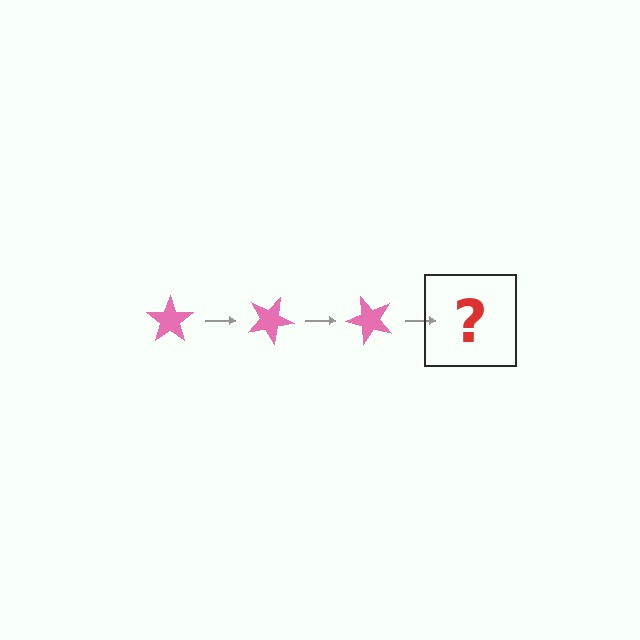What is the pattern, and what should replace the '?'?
The pattern is that the star rotates 25 degrees each step. The '?' should be a pink star rotated 75 degrees.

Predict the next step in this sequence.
The next step is a pink star rotated 75 degrees.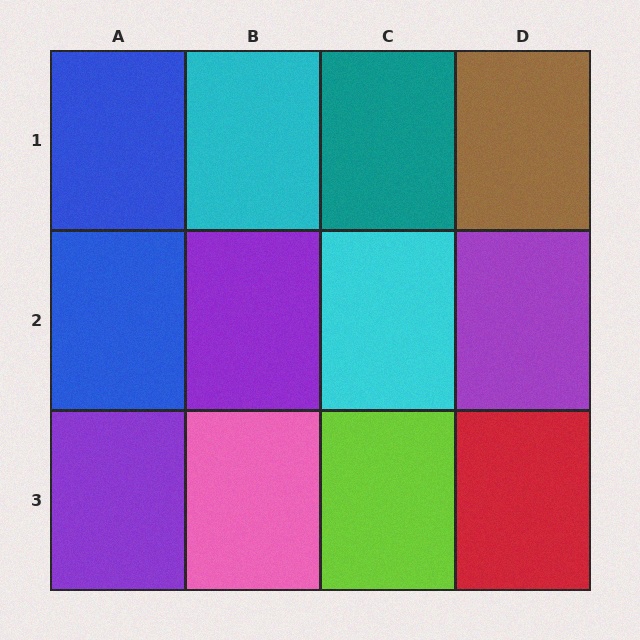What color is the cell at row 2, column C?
Cyan.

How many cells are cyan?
2 cells are cyan.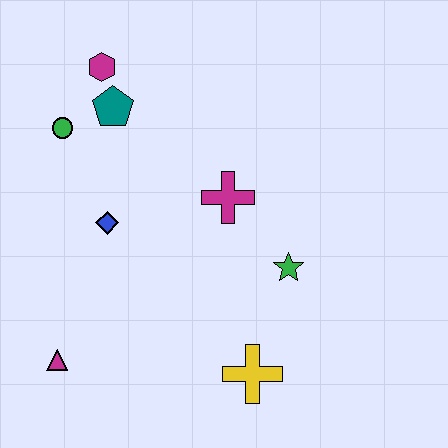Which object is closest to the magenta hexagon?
The teal pentagon is closest to the magenta hexagon.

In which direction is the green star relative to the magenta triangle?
The green star is to the right of the magenta triangle.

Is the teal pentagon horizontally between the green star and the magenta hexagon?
Yes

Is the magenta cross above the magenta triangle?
Yes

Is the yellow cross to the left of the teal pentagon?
No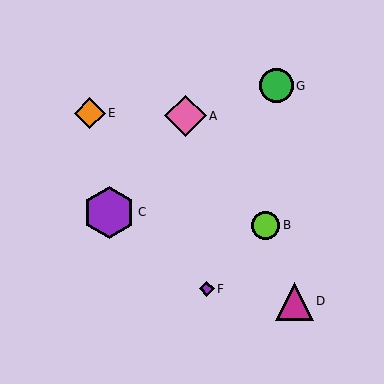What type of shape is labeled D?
Shape D is a magenta triangle.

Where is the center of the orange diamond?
The center of the orange diamond is at (90, 113).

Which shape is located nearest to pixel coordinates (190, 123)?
The pink diamond (labeled A) at (186, 116) is nearest to that location.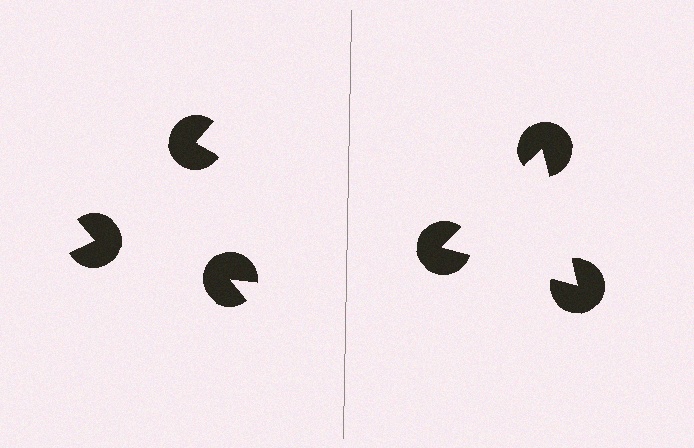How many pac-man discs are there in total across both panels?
6 — 3 on each side.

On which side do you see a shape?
An illusory triangle appears on the right side. On the left side the wedge cuts are rotated, so no coherent shape forms.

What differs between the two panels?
The pac-man discs are positioned identically on both sides; only the wedge orientations differ. On the right they align to a triangle; on the left they are misaligned.